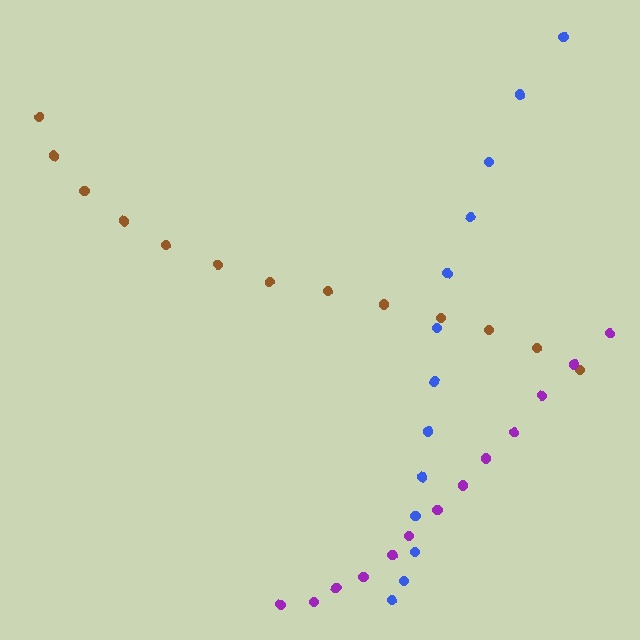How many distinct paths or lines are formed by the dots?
There are 3 distinct paths.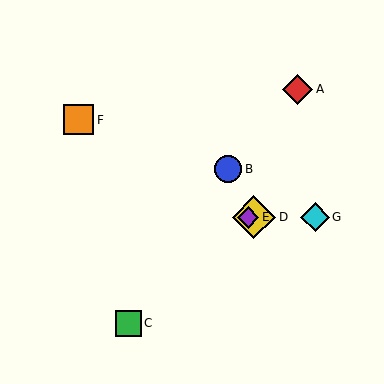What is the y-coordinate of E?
Object E is at y≈217.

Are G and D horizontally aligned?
Yes, both are at y≈217.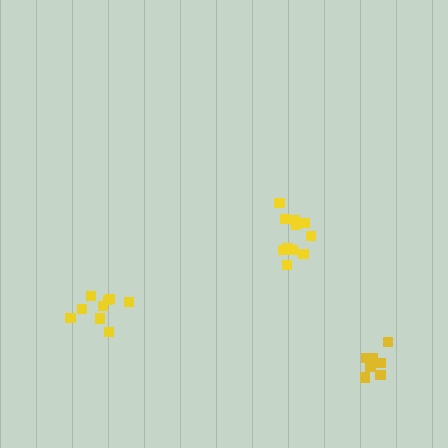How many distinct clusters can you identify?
There are 3 distinct clusters.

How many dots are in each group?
Group 1: 9 dots, Group 2: 12 dots, Group 3: 7 dots (28 total).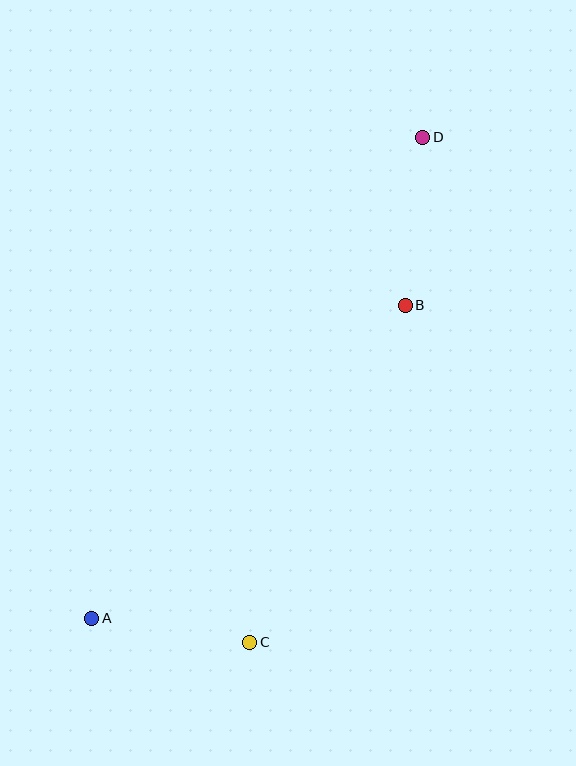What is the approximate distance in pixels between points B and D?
The distance between B and D is approximately 169 pixels.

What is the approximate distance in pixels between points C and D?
The distance between C and D is approximately 534 pixels.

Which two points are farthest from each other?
Points A and D are farthest from each other.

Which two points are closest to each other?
Points A and C are closest to each other.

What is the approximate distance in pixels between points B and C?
The distance between B and C is approximately 371 pixels.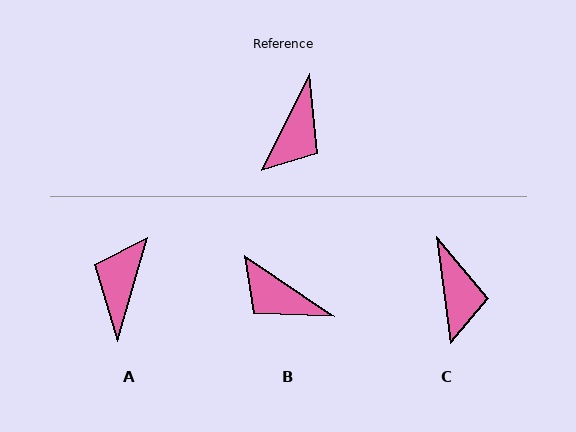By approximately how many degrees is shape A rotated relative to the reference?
Approximately 170 degrees clockwise.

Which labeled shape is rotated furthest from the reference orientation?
A, about 170 degrees away.